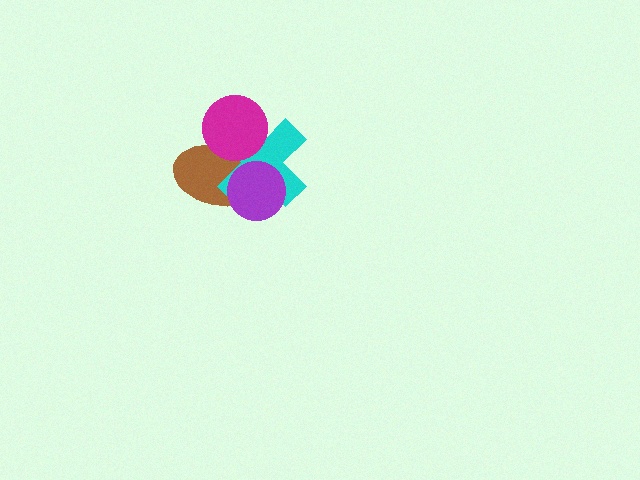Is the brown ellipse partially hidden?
Yes, it is partially covered by another shape.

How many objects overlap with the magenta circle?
2 objects overlap with the magenta circle.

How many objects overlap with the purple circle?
2 objects overlap with the purple circle.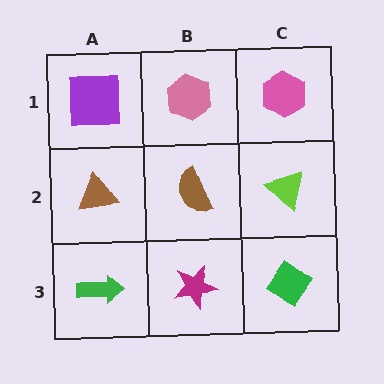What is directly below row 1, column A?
A brown triangle.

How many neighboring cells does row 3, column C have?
2.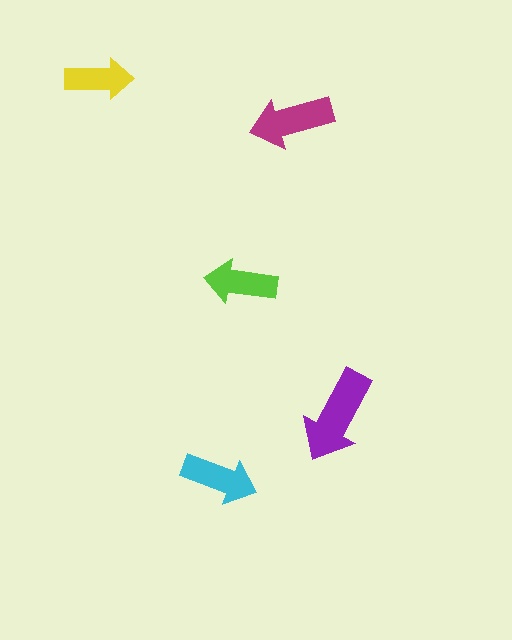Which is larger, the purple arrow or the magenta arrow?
The purple one.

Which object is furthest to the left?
The yellow arrow is leftmost.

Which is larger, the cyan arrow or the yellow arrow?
The cyan one.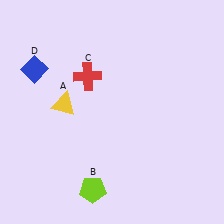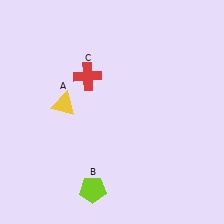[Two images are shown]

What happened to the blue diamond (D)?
The blue diamond (D) was removed in Image 2. It was in the top-left area of Image 1.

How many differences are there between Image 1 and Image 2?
There is 1 difference between the two images.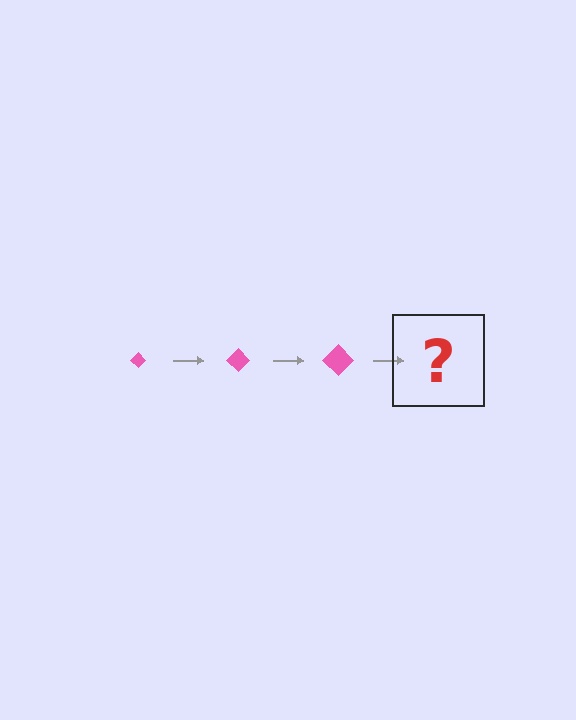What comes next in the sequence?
The next element should be a pink diamond, larger than the previous one.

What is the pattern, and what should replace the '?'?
The pattern is that the diamond gets progressively larger each step. The '?' should be a pink diamond, larger than the previous one.